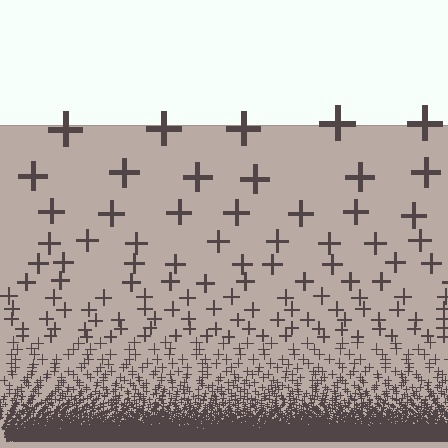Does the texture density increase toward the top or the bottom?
Density increases toward the bottom.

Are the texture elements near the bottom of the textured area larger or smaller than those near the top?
Smaller. The gradient is inverted — elements near the bottom are smaller and denser.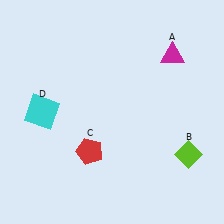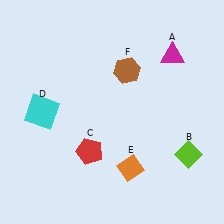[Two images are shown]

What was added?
An orange diamond (E), a brown hexagon (F) were added in Image 2.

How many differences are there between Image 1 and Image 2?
There are 2 differences between the two images.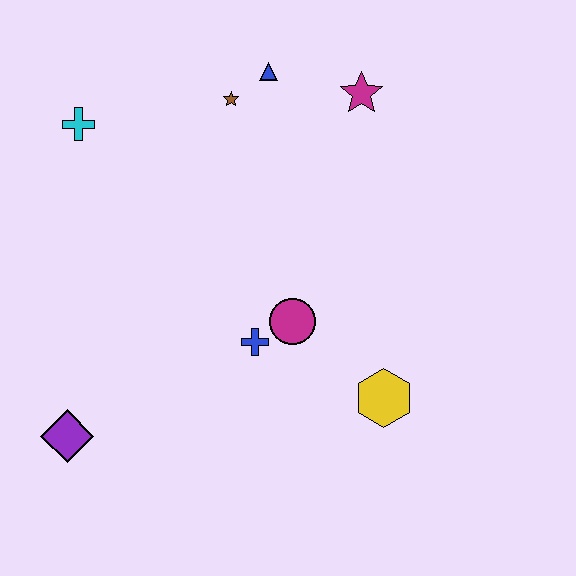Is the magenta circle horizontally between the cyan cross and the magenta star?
Yes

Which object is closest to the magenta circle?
The blue cross is closest to the magenta circle.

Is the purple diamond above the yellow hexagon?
No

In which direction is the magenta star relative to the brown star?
The magenta star is to the right of the brown star.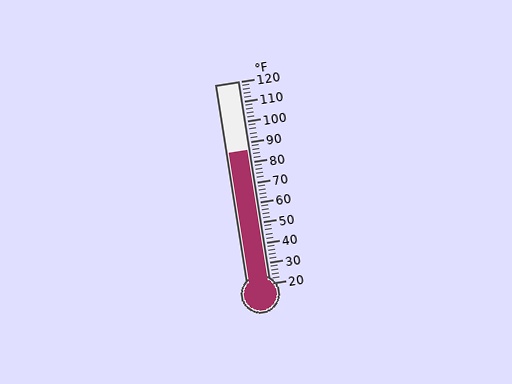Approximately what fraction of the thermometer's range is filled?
The thermometer is filled to approximately 65% of its range.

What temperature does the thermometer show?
The thermometer shows approximately 86°F.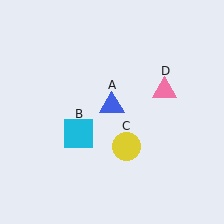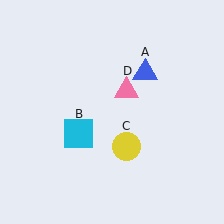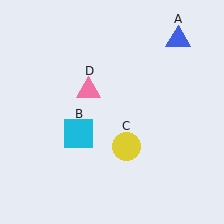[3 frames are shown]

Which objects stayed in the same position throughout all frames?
Cyan square (object B) and yellow circle (object C) remained stationary.